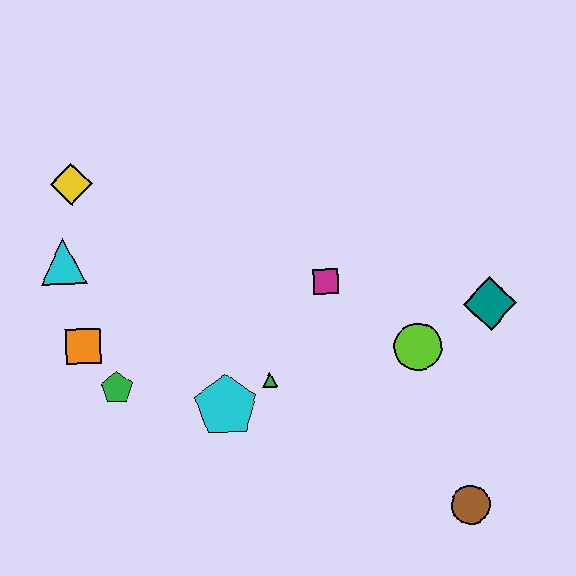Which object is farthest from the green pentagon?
The teal diamond is farthest from the green pentagon.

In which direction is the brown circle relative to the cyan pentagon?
The brown circle is to the right of the cyan pentagon.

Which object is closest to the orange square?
The green pentagon is closest to the orange square.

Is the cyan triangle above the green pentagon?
Yes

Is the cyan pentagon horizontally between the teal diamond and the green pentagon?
Yes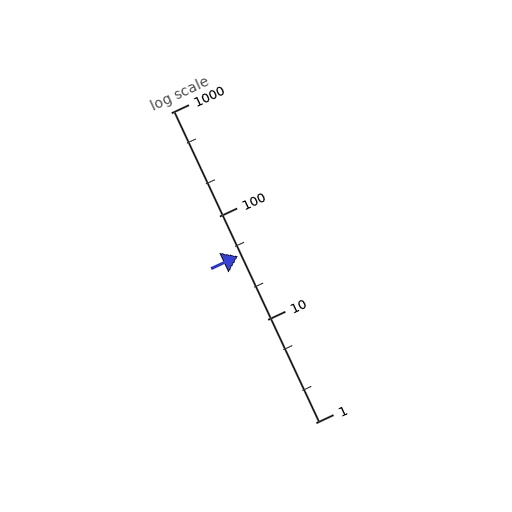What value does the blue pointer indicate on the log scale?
The pointer indicates approximately 41.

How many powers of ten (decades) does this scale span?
The scale spans 3 decades, from 1 to 1000.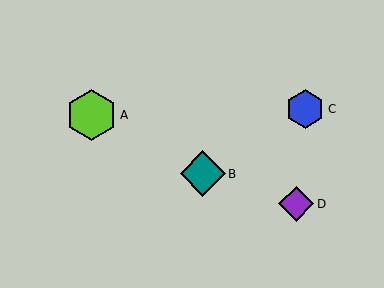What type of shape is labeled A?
Shape A is a lime hexagon.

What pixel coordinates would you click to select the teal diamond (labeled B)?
Click at (203, 174) to select the teal diamond B.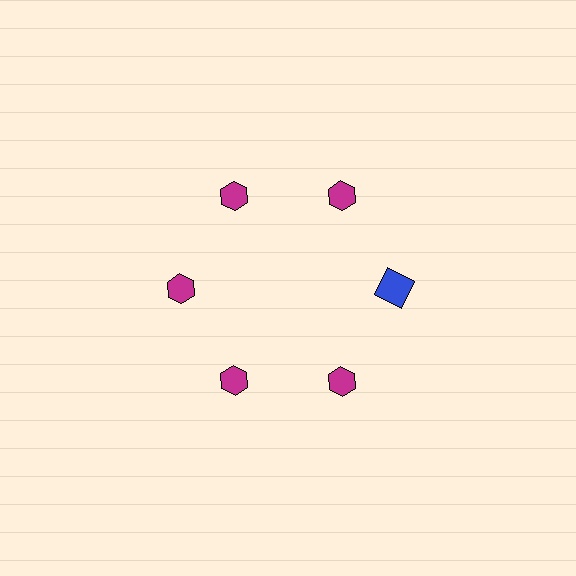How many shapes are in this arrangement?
There are 6 shapes arranged in a ring pattern.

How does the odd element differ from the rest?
It differs in both color (blue instead of magenta) and shape (square instead of hexagon).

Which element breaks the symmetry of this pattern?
The blue square at roughly the 3 o'clock position breaks the symmetry. All other shapes are magenta hexagons.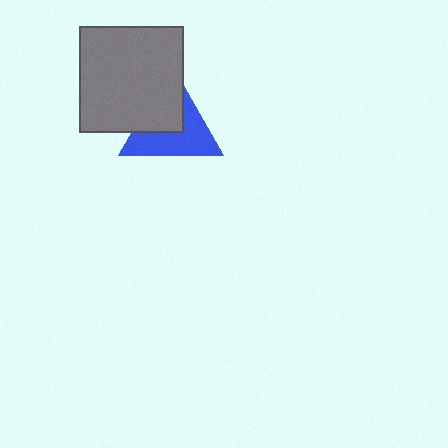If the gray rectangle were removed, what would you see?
You would see the complete blue triangle.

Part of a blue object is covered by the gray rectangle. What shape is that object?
It is a triangle.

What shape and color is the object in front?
The object in front is a gray rectangle.